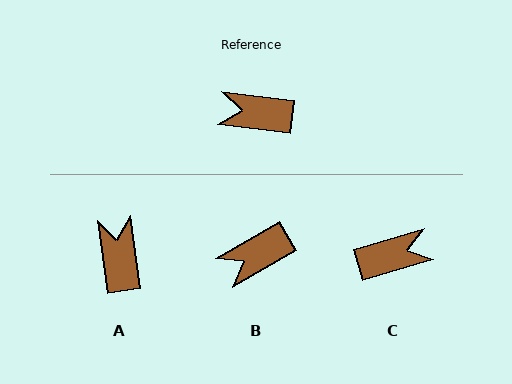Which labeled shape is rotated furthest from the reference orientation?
C, about 157 degrees away.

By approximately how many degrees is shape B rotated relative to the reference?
Approximately 37 degrees counter-clockwise.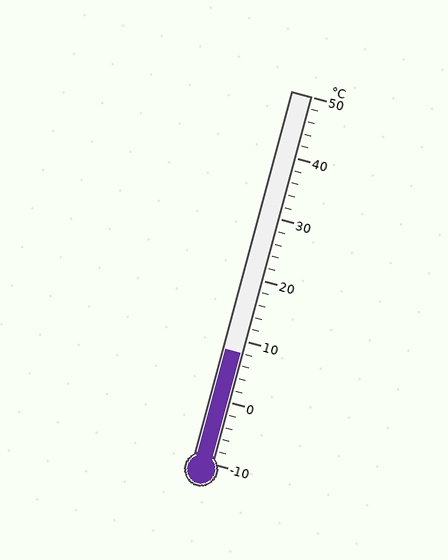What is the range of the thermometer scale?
The thermometer scale ranges from -10°C to 50°C.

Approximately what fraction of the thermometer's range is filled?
The thermometer is filled to approximately 30% of its range.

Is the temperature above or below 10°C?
The temperature is below 10°C.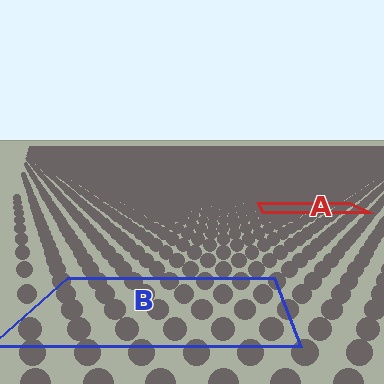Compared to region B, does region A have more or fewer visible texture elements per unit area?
Region A has more texture elements per unit area — they are packed more densely because it is farther away.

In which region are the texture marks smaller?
The texture marks are smaller in region A, because it is farther away.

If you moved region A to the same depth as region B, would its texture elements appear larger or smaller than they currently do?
They would appear larger. At a closer depth, the same texture elements are projected at a bigger on-screen size.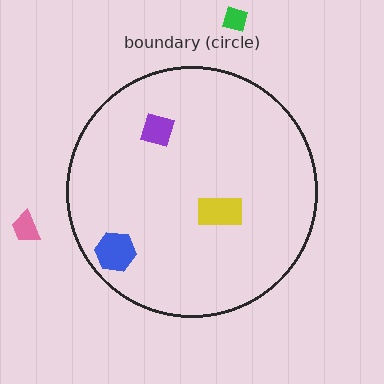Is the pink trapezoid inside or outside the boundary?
Outside.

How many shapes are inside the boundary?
3 inside, 2 outside.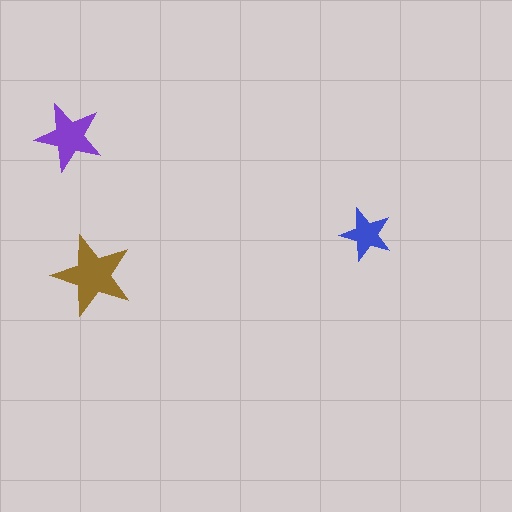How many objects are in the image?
There are 3 objects in the image.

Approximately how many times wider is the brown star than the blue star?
About 1.5 times wider.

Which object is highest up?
The purple star is topmost.